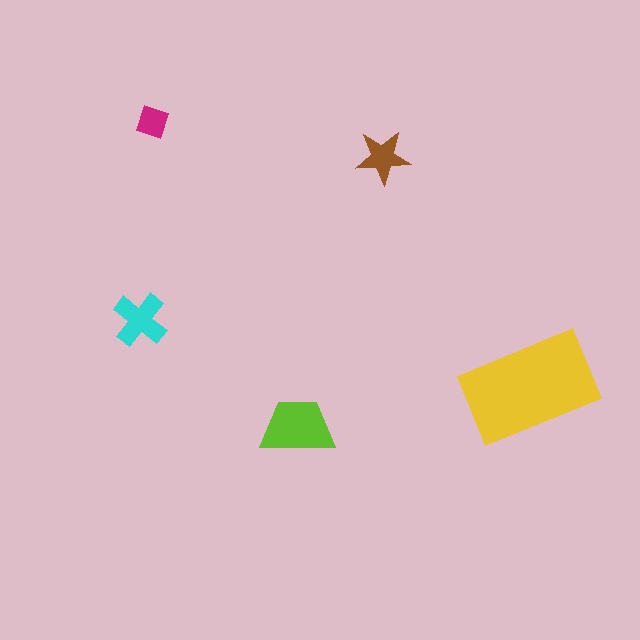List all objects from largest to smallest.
The yellow rectangle, the lime trapezoid, the cyan cross, the brown star, the magenta diamond.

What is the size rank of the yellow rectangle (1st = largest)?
1st.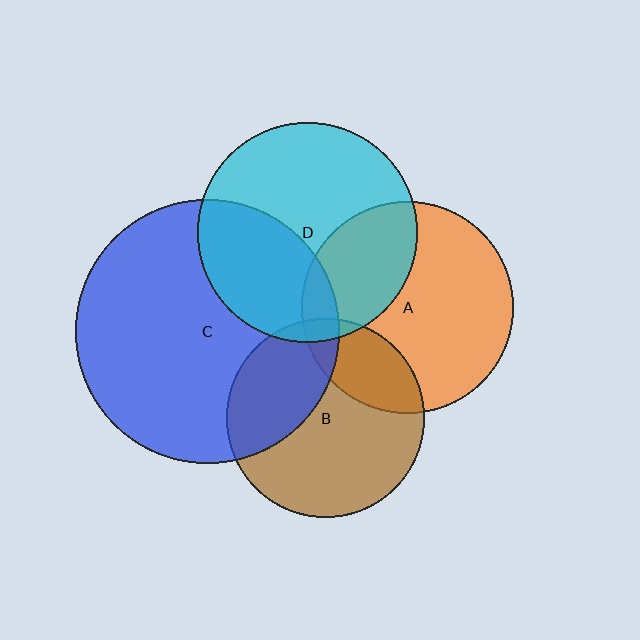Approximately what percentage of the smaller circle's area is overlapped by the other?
Approximately 30%.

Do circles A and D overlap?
Yes.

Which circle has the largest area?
Circle C (blue).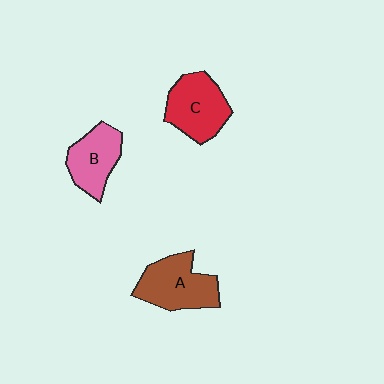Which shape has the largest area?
Shape A (brown).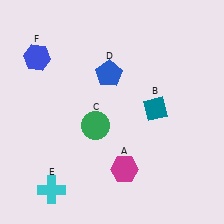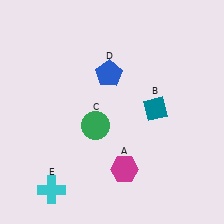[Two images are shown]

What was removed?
The blue hexagon (F) was removed in Image 2.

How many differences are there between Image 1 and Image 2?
There is 1 difference between the two images.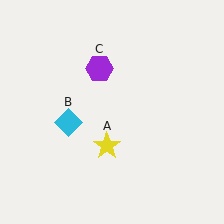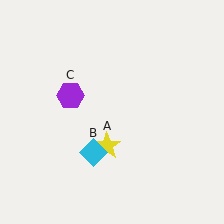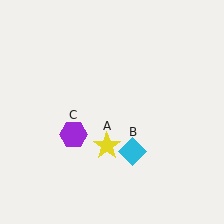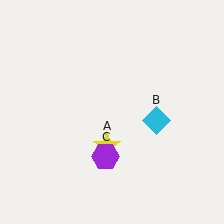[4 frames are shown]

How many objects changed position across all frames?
2 objects changed position: cyan diamond (object B), purple hexagon (object C).